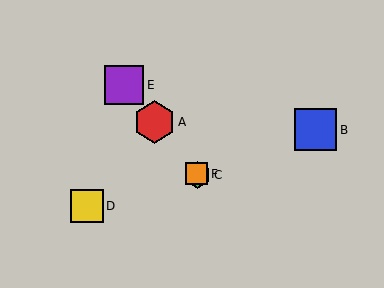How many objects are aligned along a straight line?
4 objects (A, C, E, F) are aligned along a straight line.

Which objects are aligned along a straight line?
Objects A, C, E, F are aligned along a straight line.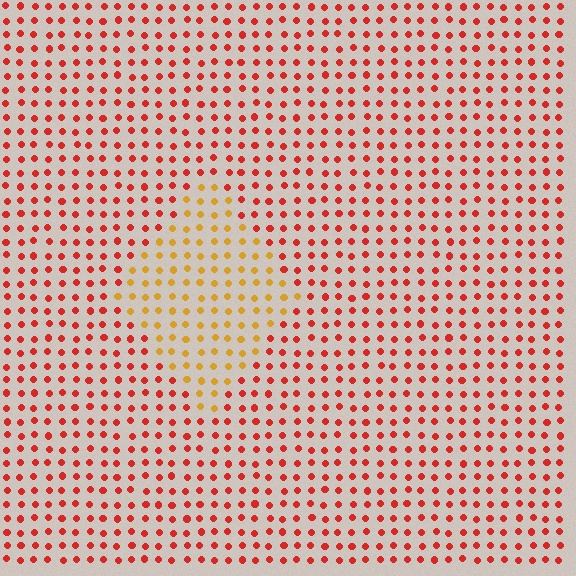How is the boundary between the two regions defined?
The boundary is defined purely by a slight shift in hue (about 41 degrees). Spacing, size, and orientation are identical on both sides.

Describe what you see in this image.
The image is filled with small red elements in a uniform arrangement. A diamond-shaped region is visible where the elements are tinted to a slightly different hue, forming a subtle color boundary.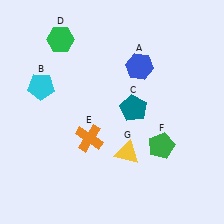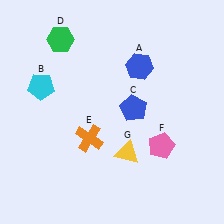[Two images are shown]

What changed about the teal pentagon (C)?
In Image 1, C is teal. In Image 2, it changed to blue.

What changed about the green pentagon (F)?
In Image 1, F is green. In Image 2, it changed to pink.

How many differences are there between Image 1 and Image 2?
There are 2 differences between the two images.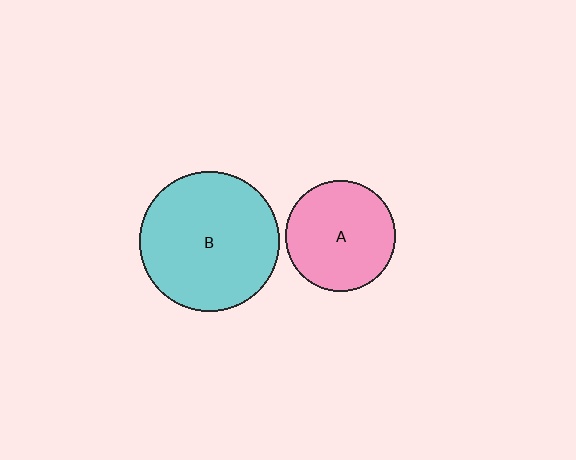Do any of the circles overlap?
No, none of the circles overlap.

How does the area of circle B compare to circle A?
Approximately 1.6 times.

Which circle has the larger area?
Circle B (cyan).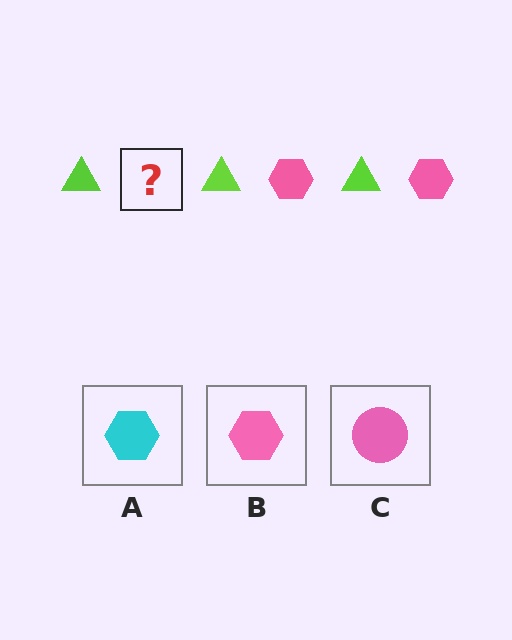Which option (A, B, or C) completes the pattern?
B.